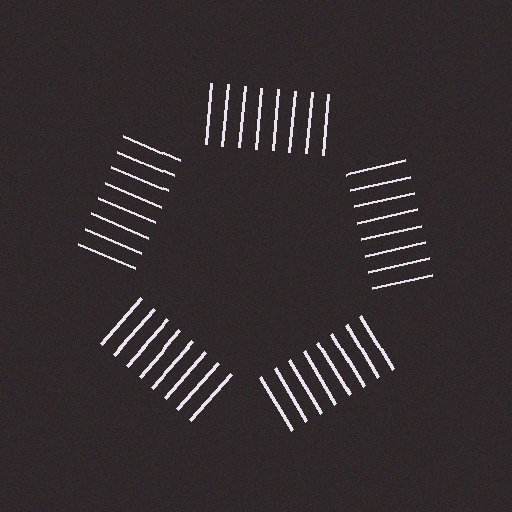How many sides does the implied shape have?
5 sides — the line-ends trace a pentagon.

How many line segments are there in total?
40 — 8 along each of the 5 edges.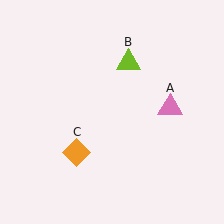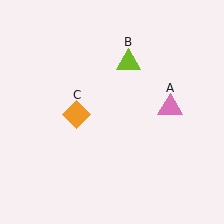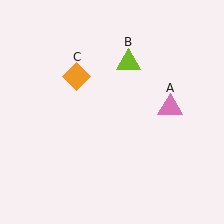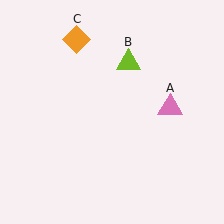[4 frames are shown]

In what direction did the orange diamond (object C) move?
The orange diamond (object C) moved up.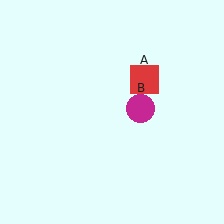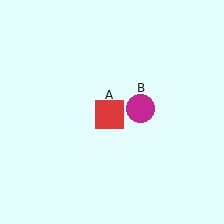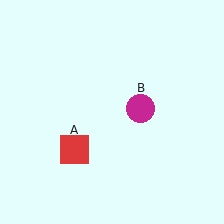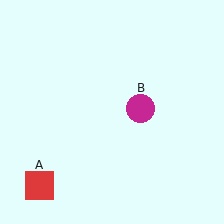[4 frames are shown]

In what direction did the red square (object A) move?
The red square (object A) moved down and to the left.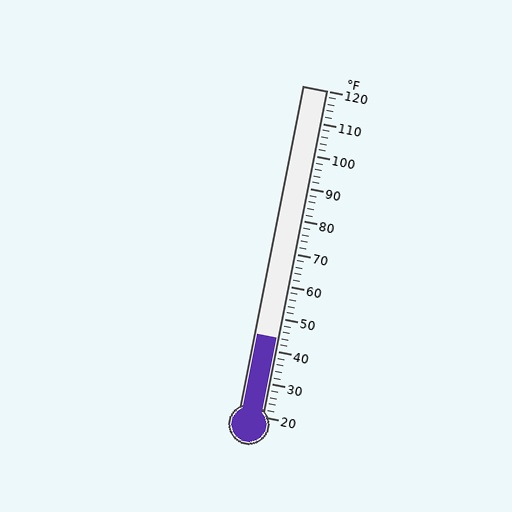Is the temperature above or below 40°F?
The temperature is above 40°F.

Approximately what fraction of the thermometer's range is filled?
The thermometer is filled to approximately 25% of its range.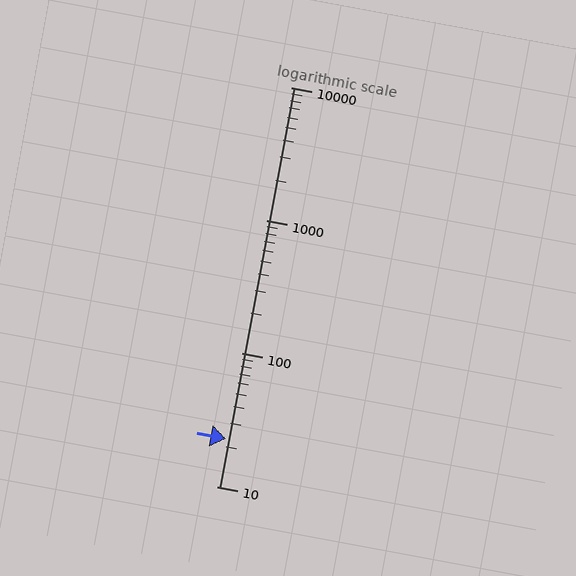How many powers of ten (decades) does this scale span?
The scale spans 3 decades, from 10 to 10000.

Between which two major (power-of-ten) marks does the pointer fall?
The pointer is between 10 and 100.